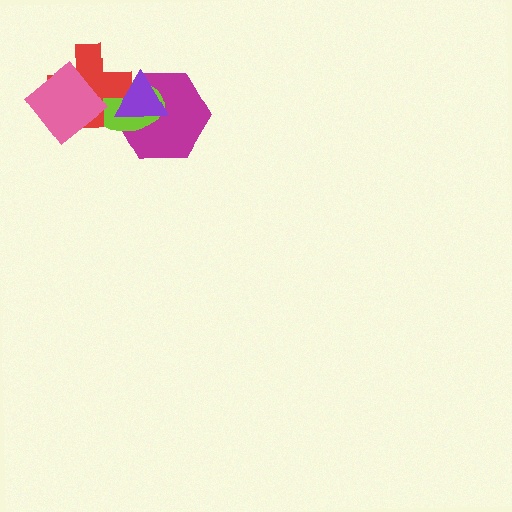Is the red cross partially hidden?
Yes, it is partially covered by another shape.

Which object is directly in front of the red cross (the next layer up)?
The purple triangle is directly in front of the red cross.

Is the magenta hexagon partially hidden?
Yes, it is partially covered by another shape.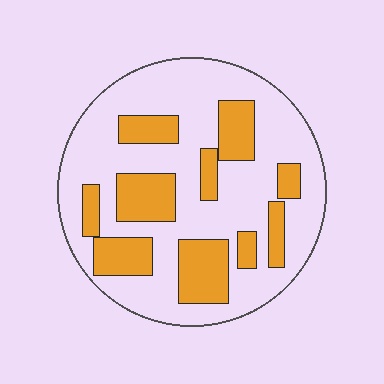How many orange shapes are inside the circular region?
10.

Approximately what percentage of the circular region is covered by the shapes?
Approximately 30%.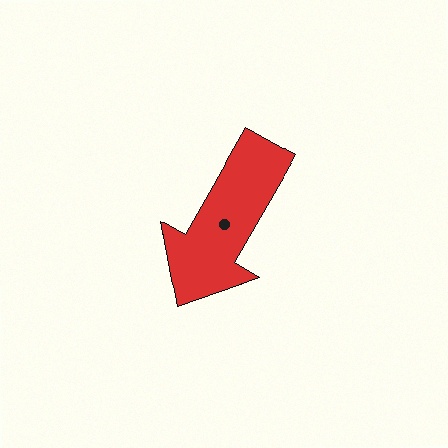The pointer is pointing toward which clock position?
Roughly 7 o'clock.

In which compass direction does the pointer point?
Southwest.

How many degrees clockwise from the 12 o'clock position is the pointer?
Approximately 210 degrees.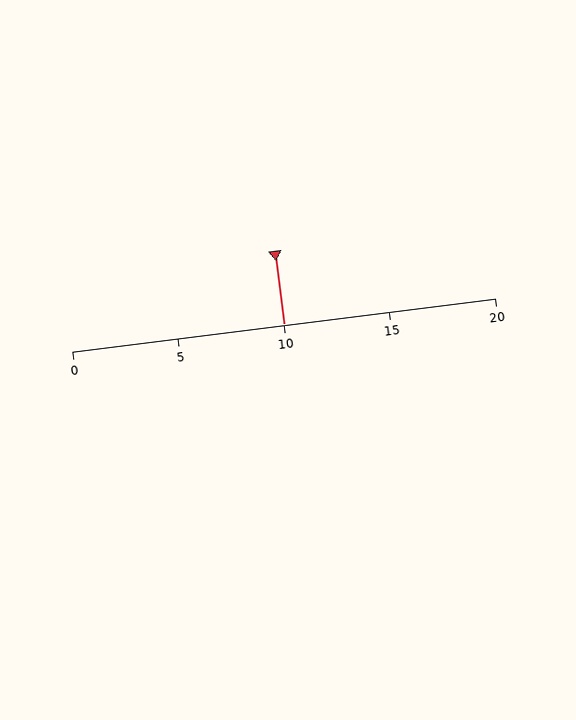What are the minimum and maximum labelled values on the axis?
The axis runs from 0 to 20.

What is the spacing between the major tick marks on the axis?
The major ticks are spaced 5 apart.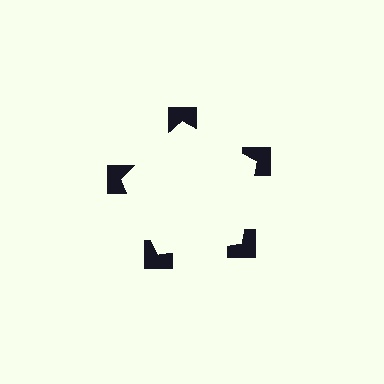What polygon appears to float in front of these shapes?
An illusory pentagon — its edges are inferred from the aligned wedge cuts in the notched squares, not physically drawn.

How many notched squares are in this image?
There are 5 — one at each vertex of the illusory pentagon.